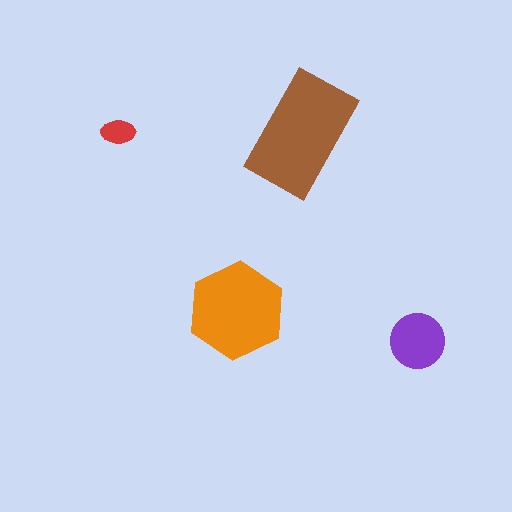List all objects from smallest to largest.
The red ellipse, the purple circle, the orange hexagon, the brown rectangle.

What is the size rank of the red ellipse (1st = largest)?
4th.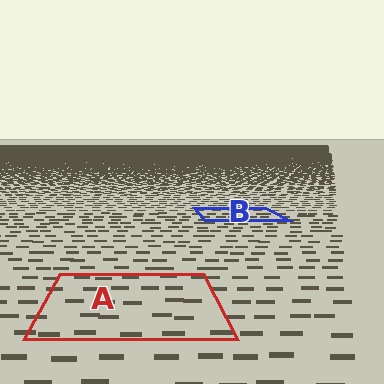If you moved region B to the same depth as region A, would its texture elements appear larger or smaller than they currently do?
They would appear larger. At a closer depth, the same texture elements are projected at a bigger on-screen size.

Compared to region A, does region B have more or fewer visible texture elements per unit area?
Region B has more texture elements per unit area — they are packed more densely because it is farther away.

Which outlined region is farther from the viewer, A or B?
Region B is farther from the viewer — the texture elements inside it appear smaller and more densely packed.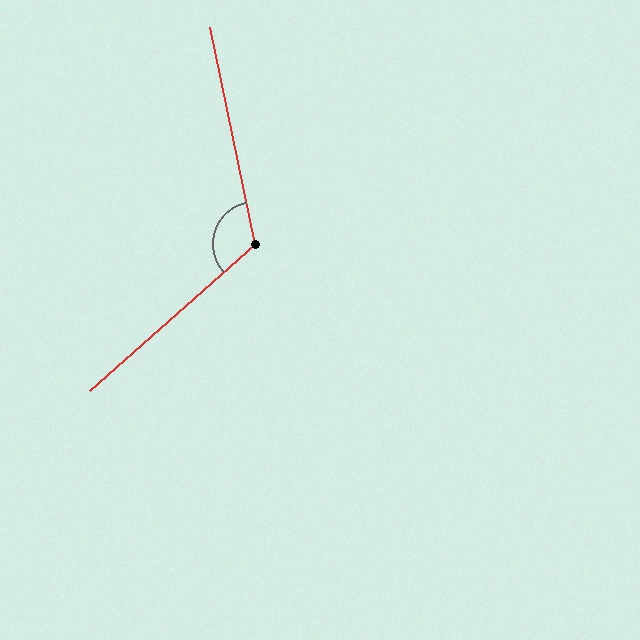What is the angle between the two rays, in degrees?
Approximately 120 degrees.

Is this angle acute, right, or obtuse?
It is obtuse.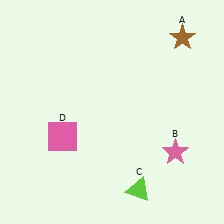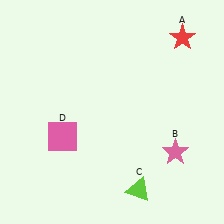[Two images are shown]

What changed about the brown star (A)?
In Image 1, A is brown. In Image 2, it changed to red.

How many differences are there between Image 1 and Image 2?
There is 1 difference between the two images.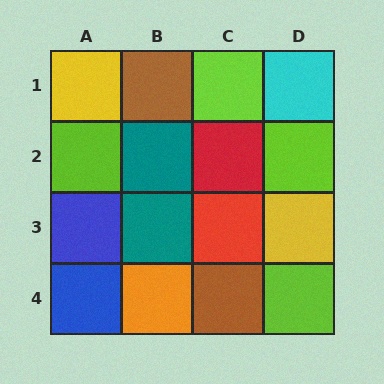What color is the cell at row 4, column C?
Brown.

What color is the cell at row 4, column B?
Orange.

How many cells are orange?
1 cell is orange.